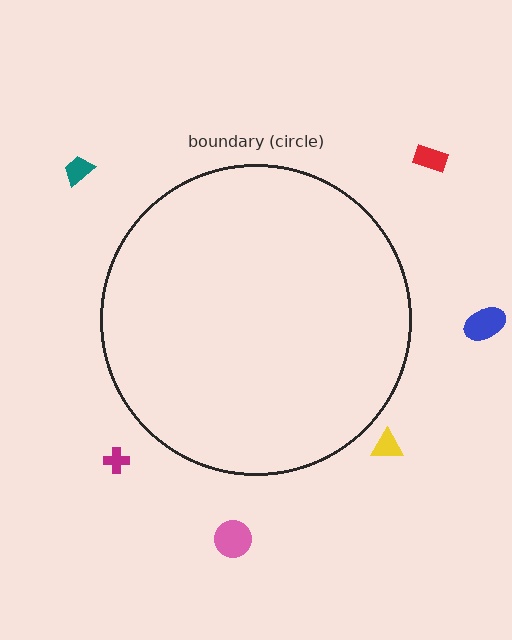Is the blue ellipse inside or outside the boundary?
Outside.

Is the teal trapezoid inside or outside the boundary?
Outside.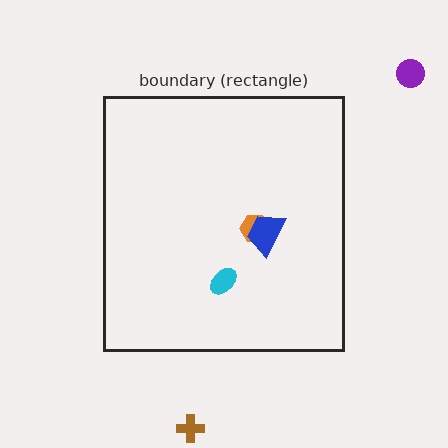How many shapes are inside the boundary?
3 inside, 2 outside.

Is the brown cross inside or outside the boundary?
Outside.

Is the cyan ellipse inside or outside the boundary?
Inside.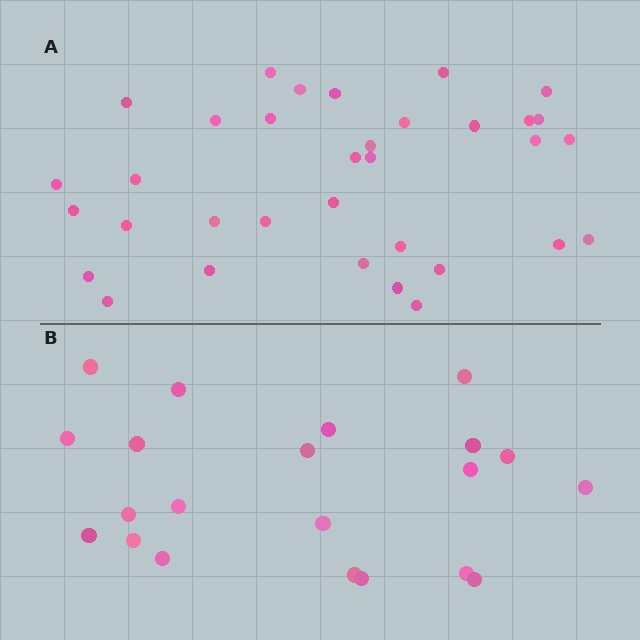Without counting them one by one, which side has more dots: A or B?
Region A (the top region) has more dots.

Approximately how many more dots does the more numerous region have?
Region A has approximately 15 more dots than region B.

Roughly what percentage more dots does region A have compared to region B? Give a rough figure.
About 60% more.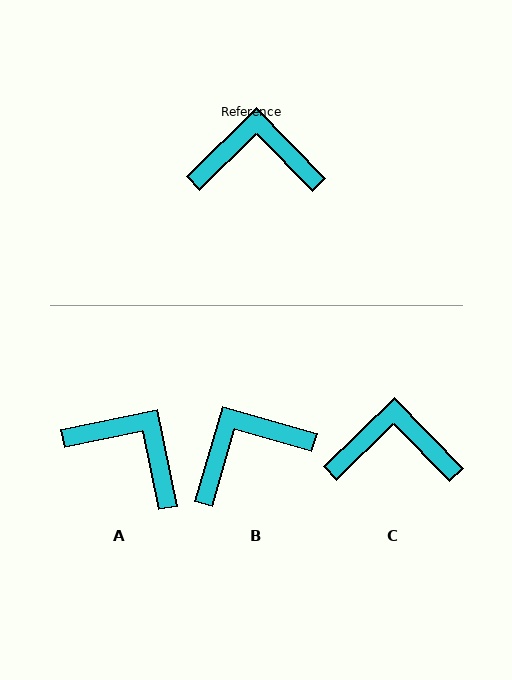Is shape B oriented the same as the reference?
No, it is off by about 30 degrees.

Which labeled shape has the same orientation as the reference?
C.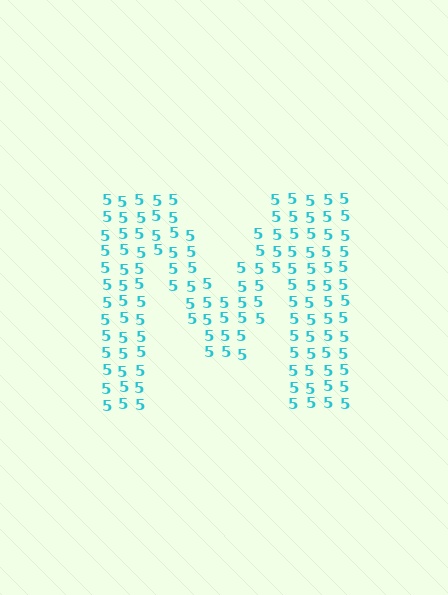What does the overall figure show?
The overall figure shows the letter M.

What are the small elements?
The small elements are digit 5's.